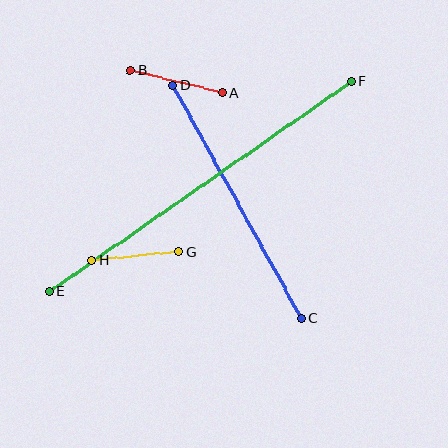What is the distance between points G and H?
The distance is approximately 87 pixels.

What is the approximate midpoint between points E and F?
The midpoint is at approximately (201, 186) pixels.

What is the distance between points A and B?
The distance is approximately 95 pixels.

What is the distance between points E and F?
The distance is approximately 368 pixels.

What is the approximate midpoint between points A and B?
The midpoint is at approximately (176, 81) pixels.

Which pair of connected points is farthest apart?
Points E and F are farthest apart.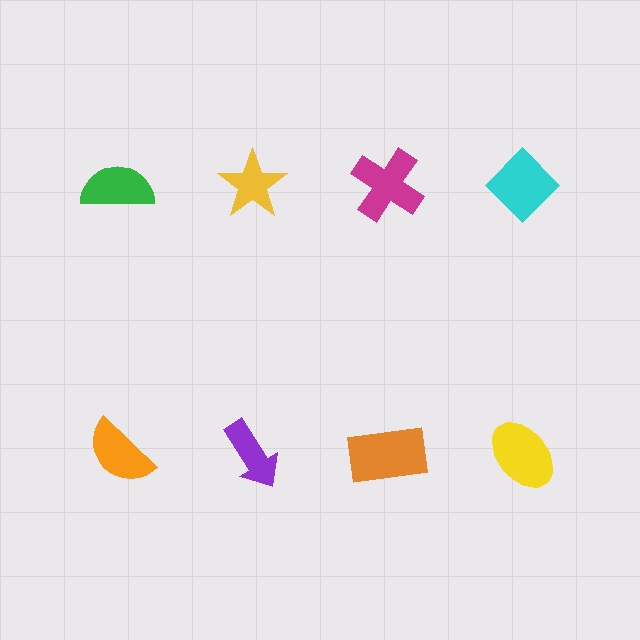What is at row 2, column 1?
An orange semicircle.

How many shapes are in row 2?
4 shapes.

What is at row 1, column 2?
A yellow star.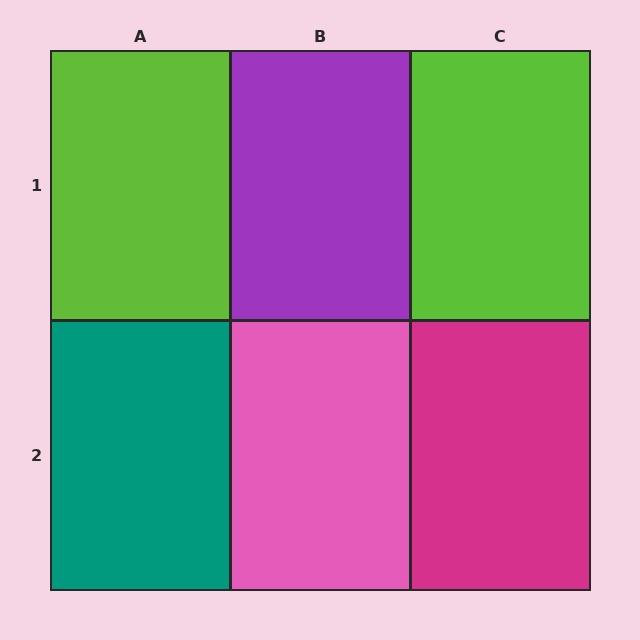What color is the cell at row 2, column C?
Magenta.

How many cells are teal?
1 cell is teal.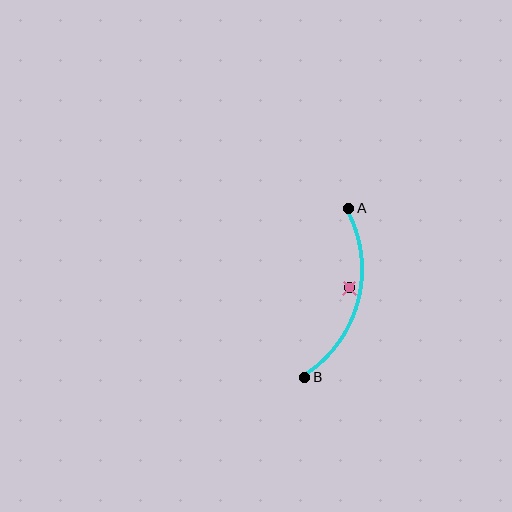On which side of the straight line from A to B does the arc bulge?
The arc bulges to the right of the straight line connecting A and B.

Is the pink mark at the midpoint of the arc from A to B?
No — the pink mark does not lie on the arc at all. It sits slightly inside the curve.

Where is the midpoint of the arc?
The arc midpoint is the point on the curve farthest from the straight line joining A and B. It sits to the right of that line.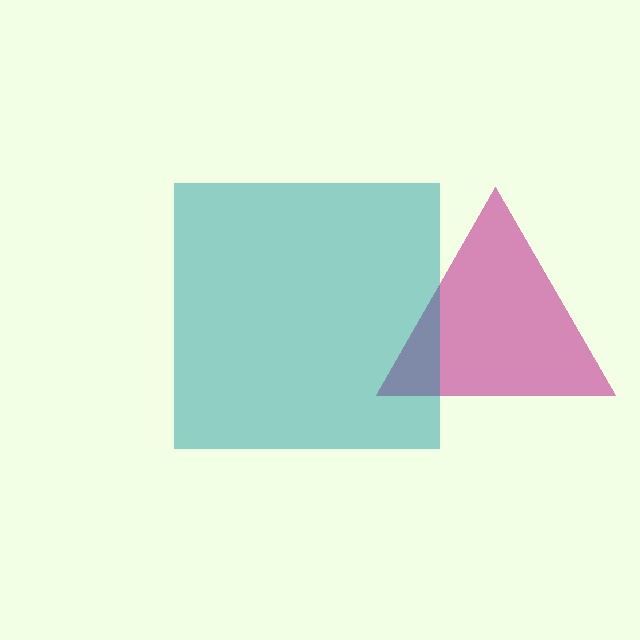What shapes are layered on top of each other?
The layered shapes are: a magenta triangle, a teal square.